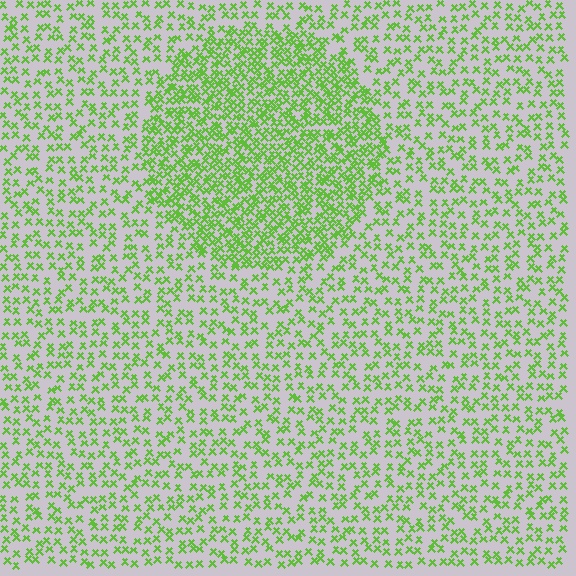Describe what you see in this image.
The image contains small lime elements arranged at two different densities. A circle-shaped region is visible where the elements are more densely packed than the surrounding area.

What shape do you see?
I see a circle.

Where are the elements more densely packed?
The elements are more densely packed inside the circle boundary.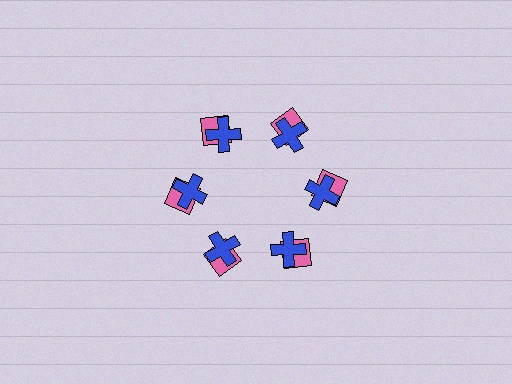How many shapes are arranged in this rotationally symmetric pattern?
There are 12 shapes, arranged in 6 groups of 2.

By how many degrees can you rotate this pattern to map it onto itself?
The pattern maps onto itself every 60 degrees of rotation.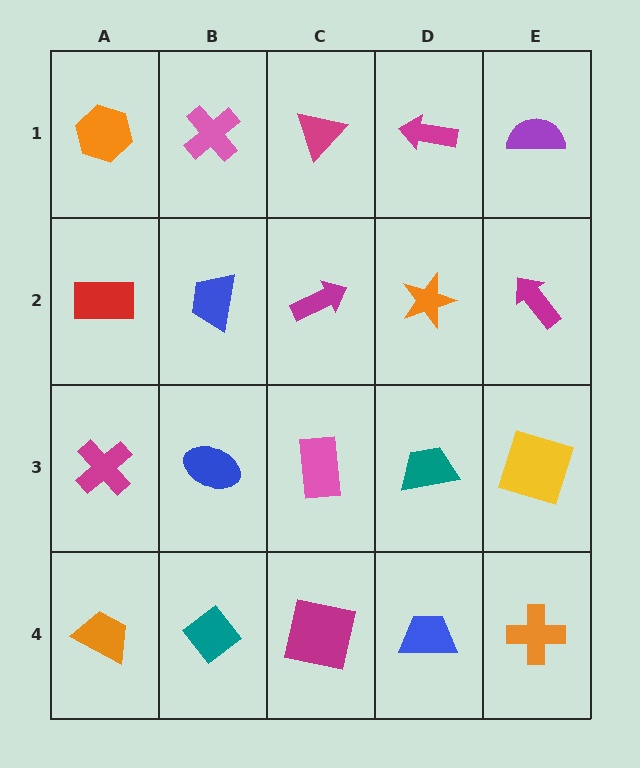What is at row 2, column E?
A magenta arrow.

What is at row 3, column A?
A magenta cross.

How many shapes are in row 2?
5 shapes.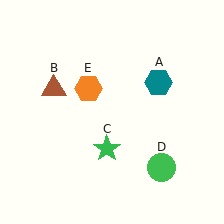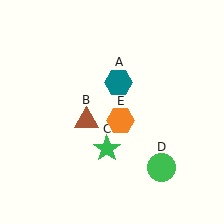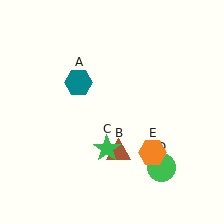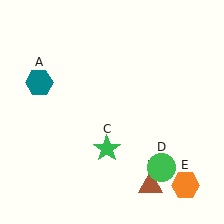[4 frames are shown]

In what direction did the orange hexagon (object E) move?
The orange hexagon (object E) moved down and to the right.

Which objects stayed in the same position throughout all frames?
Green star (object C) and green circle (object D) remained stationary.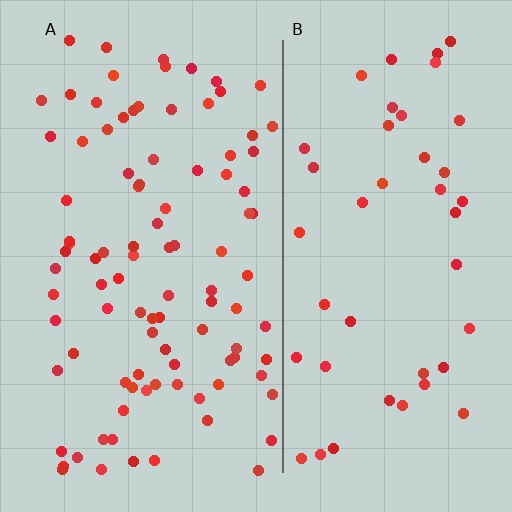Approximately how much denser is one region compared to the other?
Approximately 2.2× — region A over region B.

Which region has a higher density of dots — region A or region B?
A (the left).